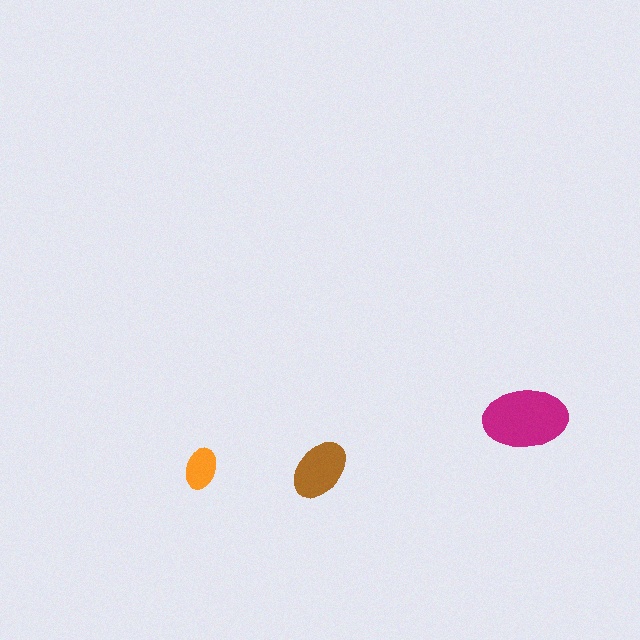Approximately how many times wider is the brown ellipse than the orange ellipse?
About 1.5 times wider.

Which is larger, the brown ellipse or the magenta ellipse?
The magenta one.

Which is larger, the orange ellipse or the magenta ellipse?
The magenta one.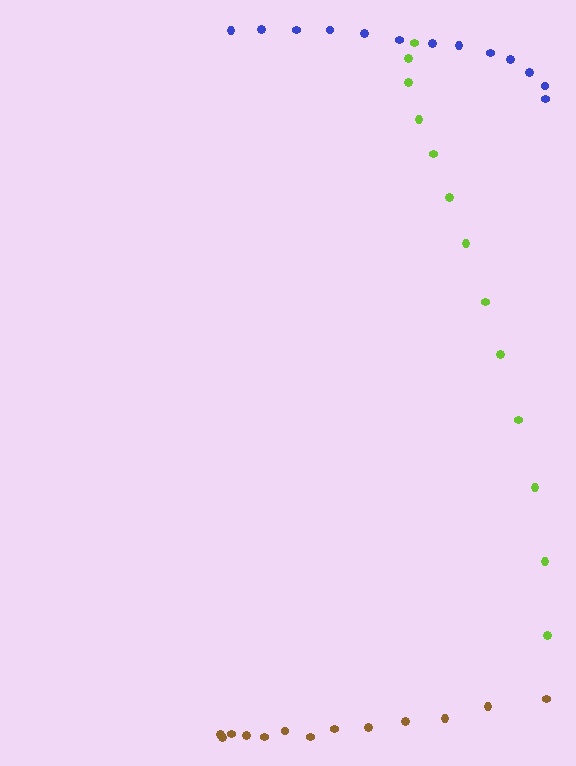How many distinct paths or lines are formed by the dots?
There are 3 distinct paths.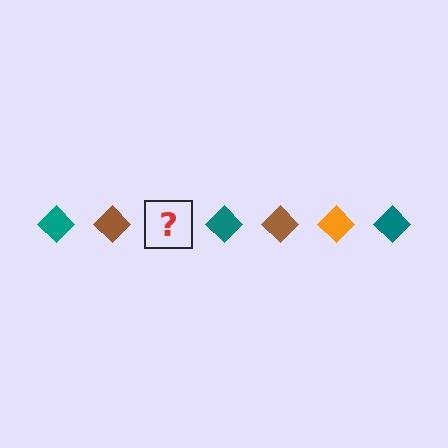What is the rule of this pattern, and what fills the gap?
The rule is that the pattern cycles through teal, brown, orange diamonds. The gap should be filled with an orange diamond.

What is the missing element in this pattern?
The missing element is an orange diamond.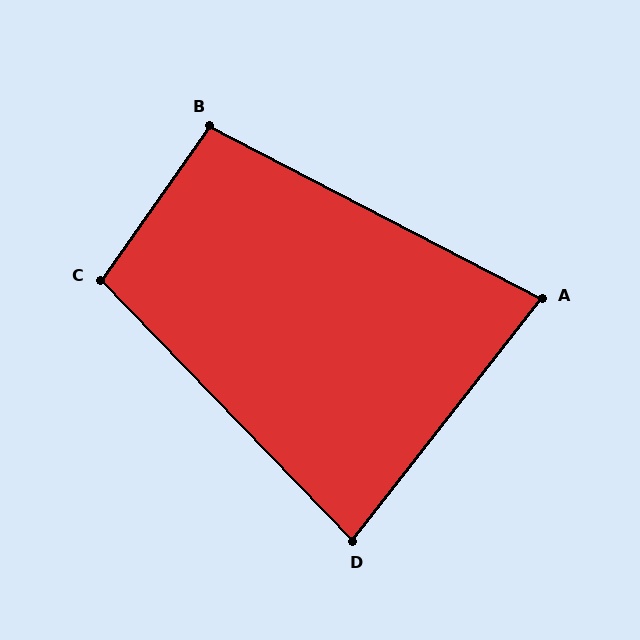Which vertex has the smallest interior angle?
A, at approximately 79 degrees.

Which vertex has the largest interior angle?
C, at approximately 101 degrees.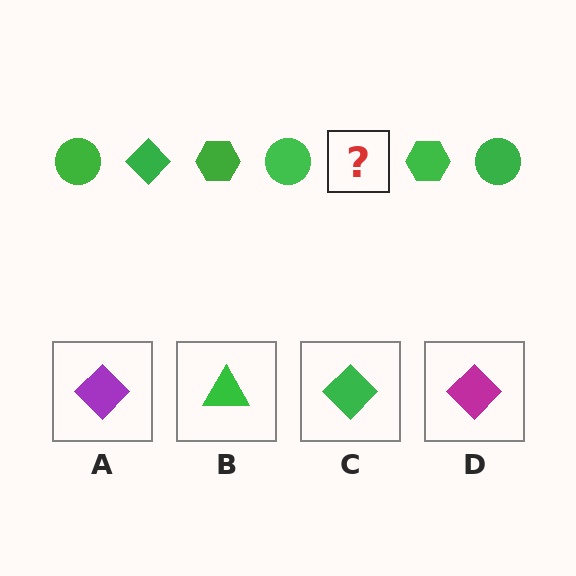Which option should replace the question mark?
Option C.